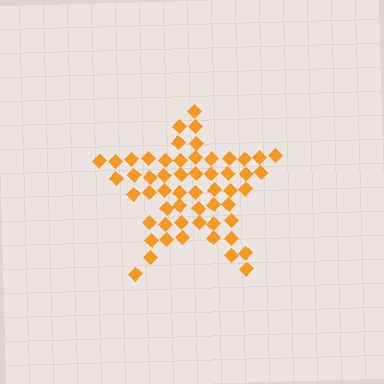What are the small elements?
The small elements are diamonds.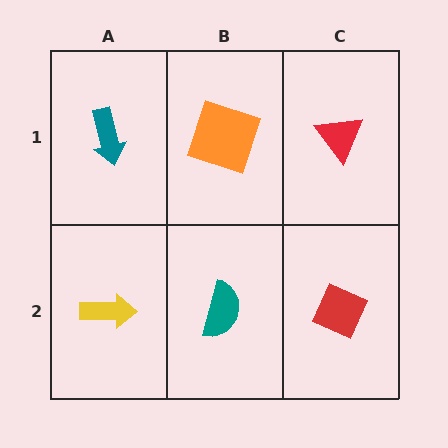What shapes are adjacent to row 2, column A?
A teal arrow (row 1, column A), a teal semicircle (row 2, column B).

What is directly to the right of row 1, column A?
An orange square.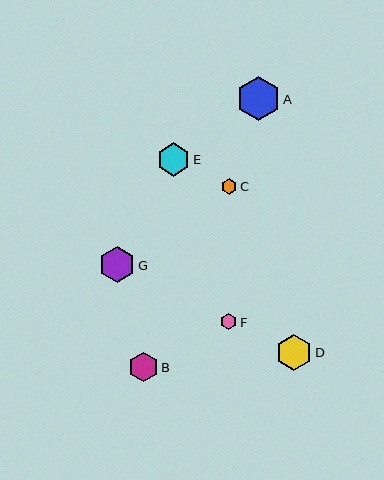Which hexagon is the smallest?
Hexagon C is the smallest with a size of approximately 15 pixels.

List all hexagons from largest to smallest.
From largest to smallest: A, G, D, E, B, F, C.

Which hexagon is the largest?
Hexagon A is the largest with a size of approximately 44 pixels.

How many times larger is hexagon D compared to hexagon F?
Hexagon D is approximately 2.2 times the size of hexagon F.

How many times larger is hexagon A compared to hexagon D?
Hexagon A is approximately 1.2 times the size of hexagon D.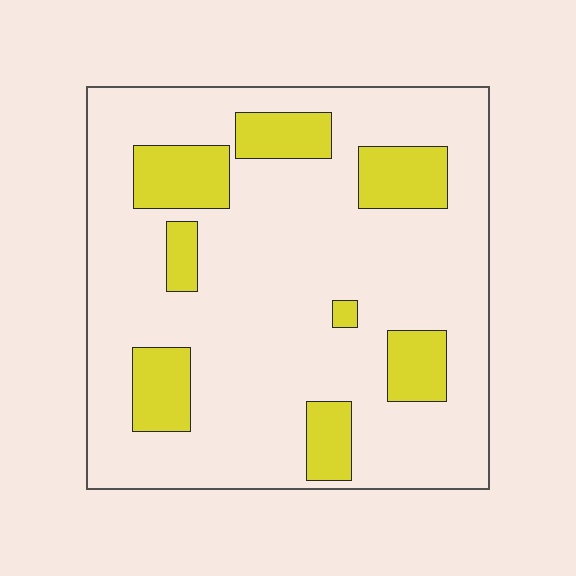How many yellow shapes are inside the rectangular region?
8.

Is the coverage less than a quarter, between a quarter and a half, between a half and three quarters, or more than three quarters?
Less than a quarter.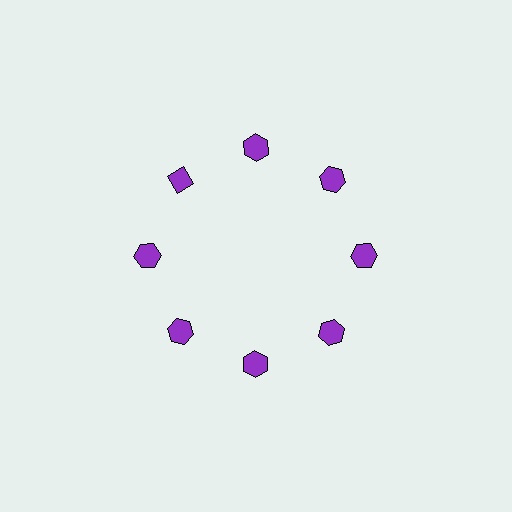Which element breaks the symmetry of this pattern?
The purple diamond at roughly the 10 o'clock position breaks the symmetry. All other shapes are purple hexagons.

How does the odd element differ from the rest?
It has a different shape: diamond instead of hexagon.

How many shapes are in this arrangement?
There are 8 shapes arranged in a ring pattern.